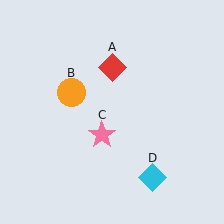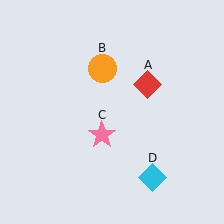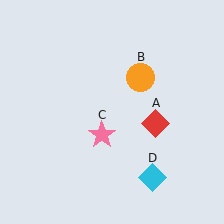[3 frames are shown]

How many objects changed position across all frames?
2 objects changed position: red diamond (object A), orange circle (object B).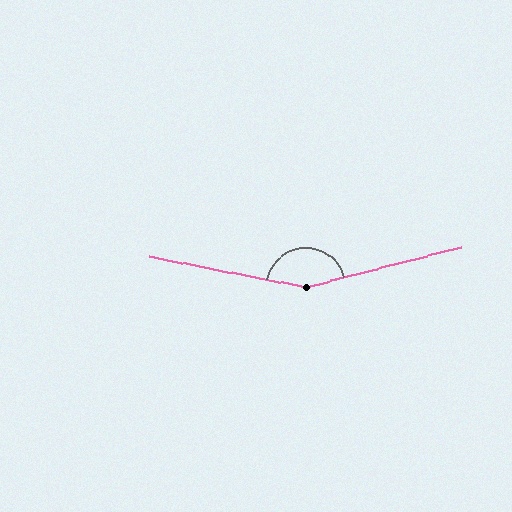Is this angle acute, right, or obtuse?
It is obtuse.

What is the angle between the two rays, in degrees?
Approximately 154 degrees.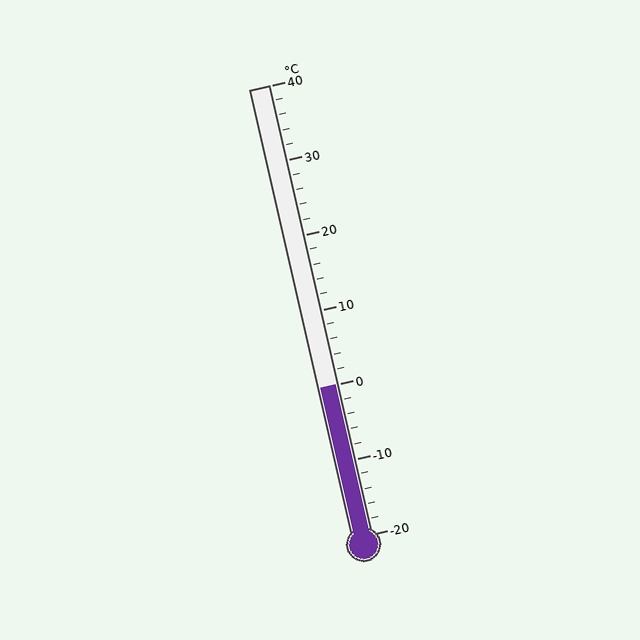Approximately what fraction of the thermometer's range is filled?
The thermometer is filled to approximately 35% of its range.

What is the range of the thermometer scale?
The thermometer scale ranges from -20°C to 40°C.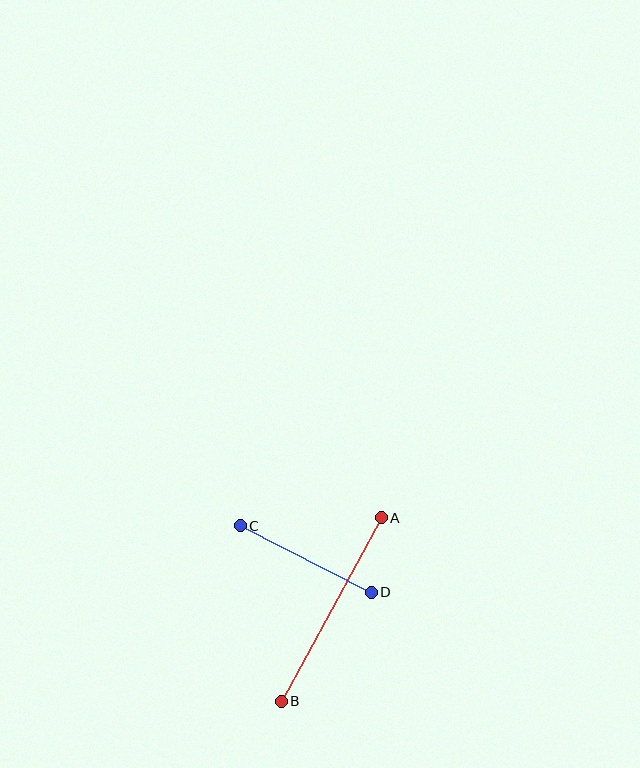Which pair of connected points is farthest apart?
Points A and B are farthest apart.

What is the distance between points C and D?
The distance is approximately 147 pixels.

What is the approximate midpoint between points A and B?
The midpoint is at approximately (331, 609) pixels.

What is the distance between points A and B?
The distance is approximately 209 pixels.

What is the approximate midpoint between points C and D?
The midpoint is at approximately (306, 559) pixels.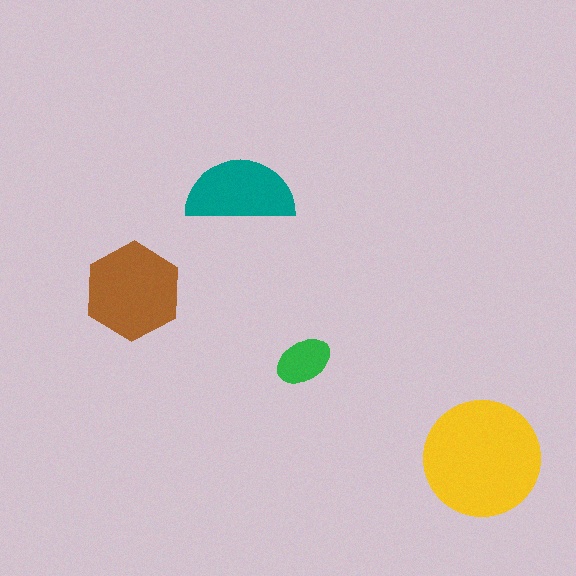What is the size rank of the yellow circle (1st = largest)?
1st.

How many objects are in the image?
There are 4 objects in the image.